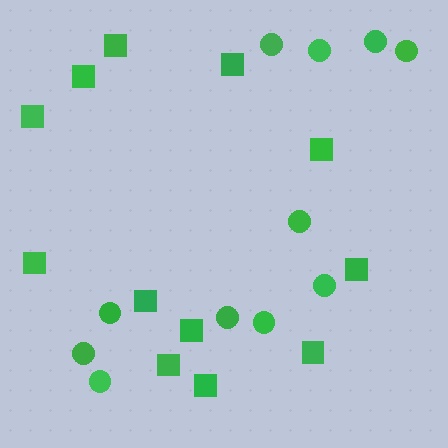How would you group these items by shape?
There are 2 groups: one group of squares (12) and one group of circles (11).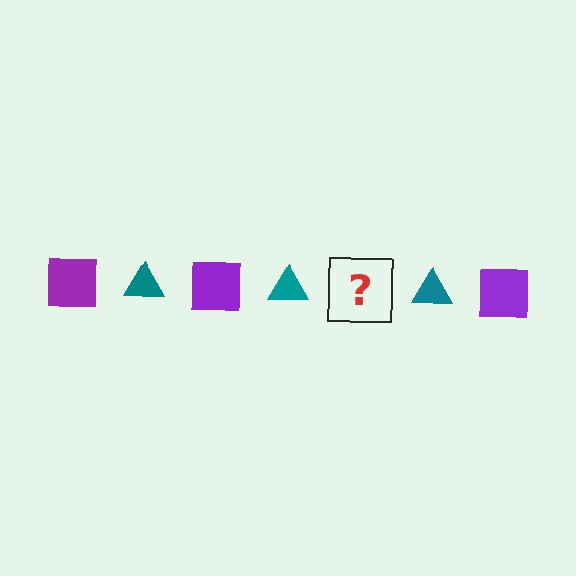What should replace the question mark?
The question mark should be replaced with a purple square.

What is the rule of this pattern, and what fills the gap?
The rule is that the pattern alternates between purple square and teal triangle. The gap should be filled with a purple square.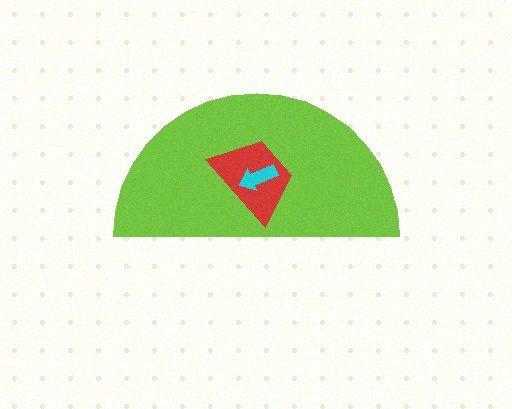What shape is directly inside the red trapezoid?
The cyan arrow.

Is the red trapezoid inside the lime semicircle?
Yes.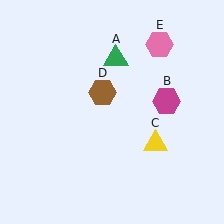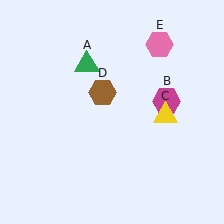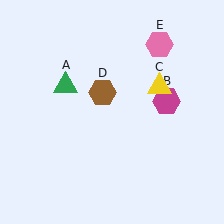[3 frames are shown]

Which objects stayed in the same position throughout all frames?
Magenta hexagon (object B) and brown hexagon (object D) and pink hexagon (object E) remained stationary.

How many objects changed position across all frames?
2 objects changed position: green triangle (object A), yellow triangle (object C).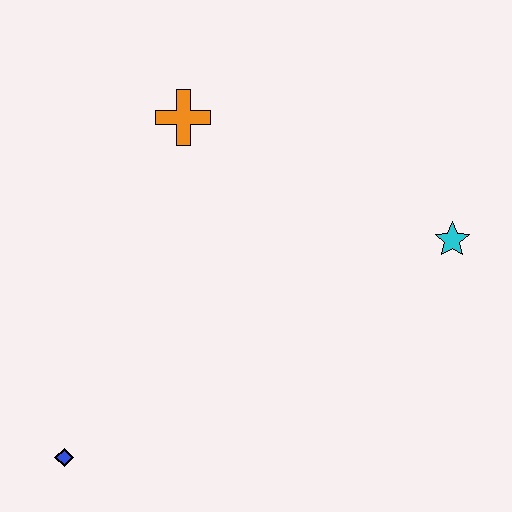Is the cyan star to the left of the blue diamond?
No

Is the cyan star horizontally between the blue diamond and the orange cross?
No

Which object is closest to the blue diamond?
The orange cross is closest to the blue diamond.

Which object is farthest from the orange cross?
The blue diamond is farthest from the orange cross.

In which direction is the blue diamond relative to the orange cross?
The blue diamond is below the orange cross.